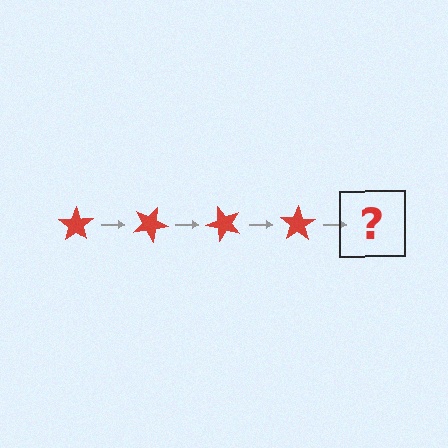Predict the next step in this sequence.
The next step is a red star rotated 100 degrees.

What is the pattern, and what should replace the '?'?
The pattern is that the star rotates 25 degrees each step. The '?' should be a red star rotated 100 degrees.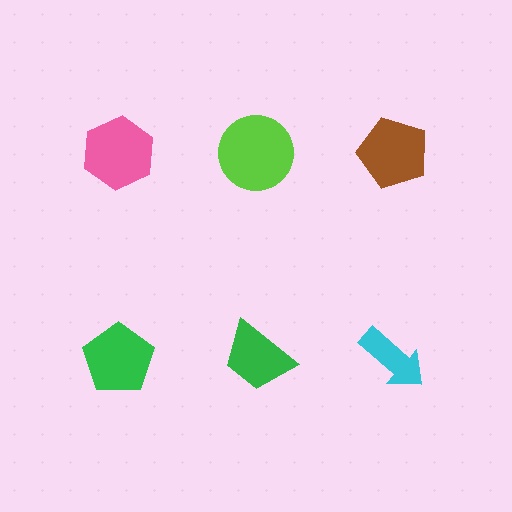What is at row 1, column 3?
A brown pentagon.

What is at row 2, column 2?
A green trapezoid.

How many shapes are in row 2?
3 shapes.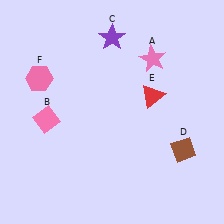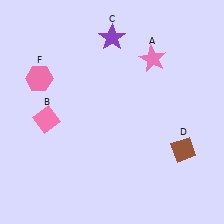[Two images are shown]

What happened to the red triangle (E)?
The red triangle (E) was removed in Image 2. It was in the top-right area of Image 1.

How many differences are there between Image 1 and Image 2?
There is 1 difference between the two images.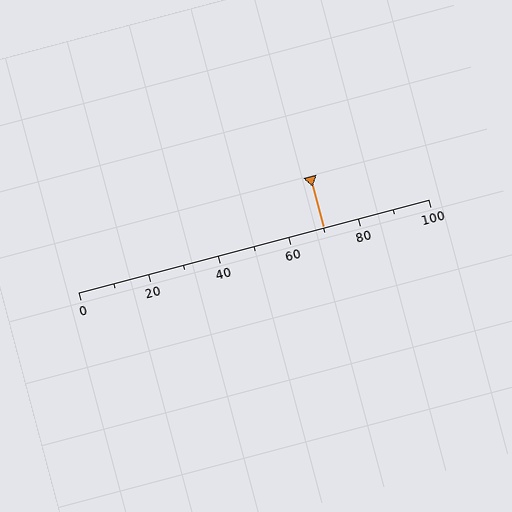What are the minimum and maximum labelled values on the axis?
The axis runs from 0 to 100.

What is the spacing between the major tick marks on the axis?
The major ticks are spaced 20 apart.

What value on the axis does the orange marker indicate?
The marker indicates approximately 70.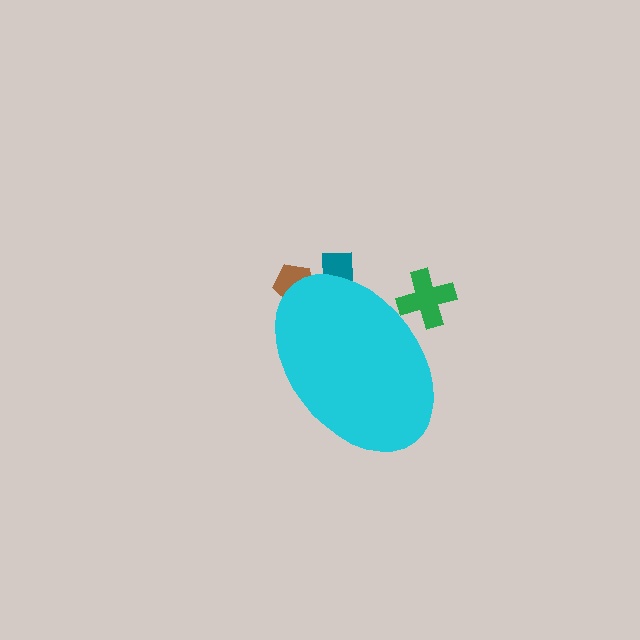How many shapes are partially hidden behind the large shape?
3 shapes are partially hidden.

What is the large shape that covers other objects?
A cyan ellipse.